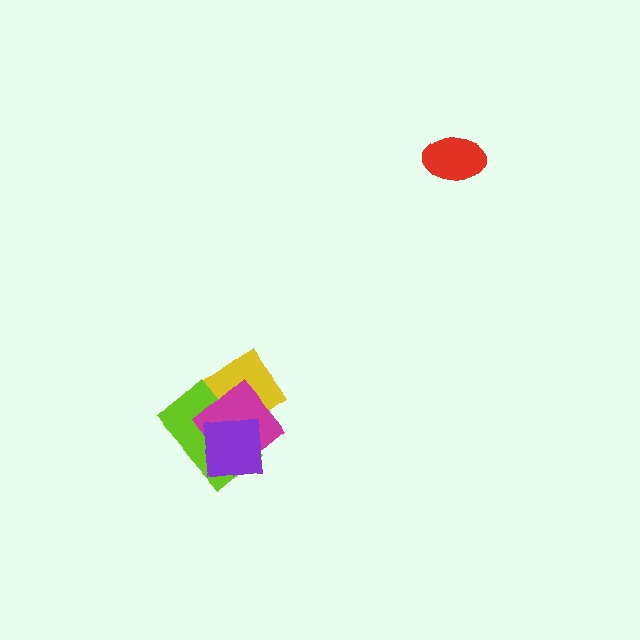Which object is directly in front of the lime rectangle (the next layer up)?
The magenta diamond is directly in front of the lime rectangle.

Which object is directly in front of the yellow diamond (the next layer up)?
The lime rectangle is directly in front of the yellow diamond.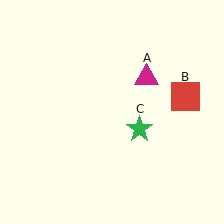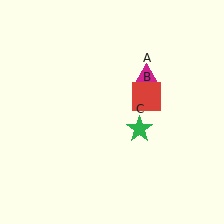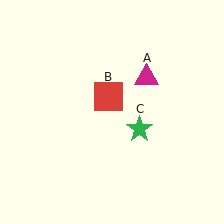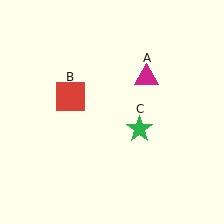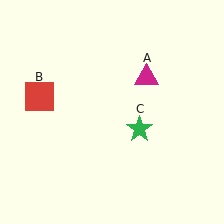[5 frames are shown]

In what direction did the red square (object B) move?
The red square (object B) moved left.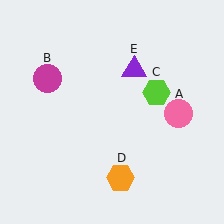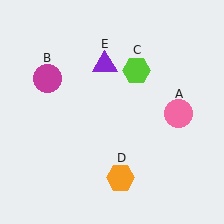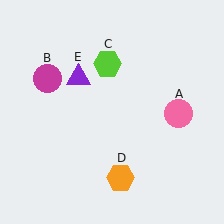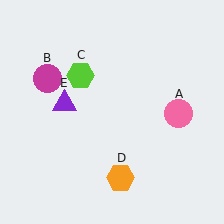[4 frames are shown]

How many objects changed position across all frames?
2 objects changed position: lime hexagon (object C), purple triangle (object E).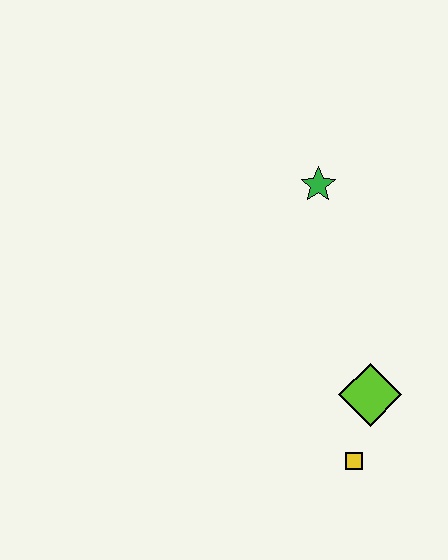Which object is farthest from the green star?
The yellow square is farthest from the green star.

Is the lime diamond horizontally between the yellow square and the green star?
No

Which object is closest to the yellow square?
The lime diamond is closest to the yellow square.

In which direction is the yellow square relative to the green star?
The yellow square is below the green star.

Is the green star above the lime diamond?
Yes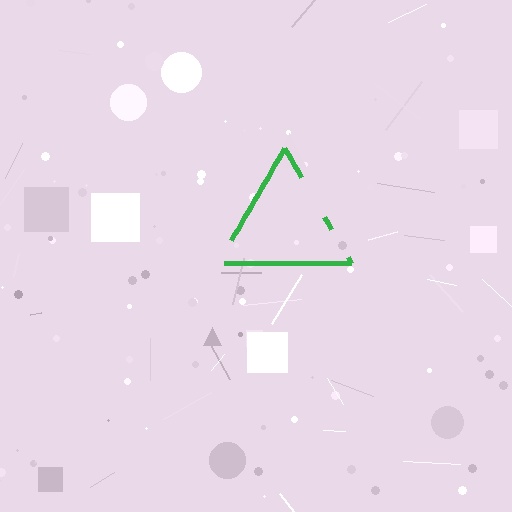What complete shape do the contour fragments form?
The contour fragments form a triangle.